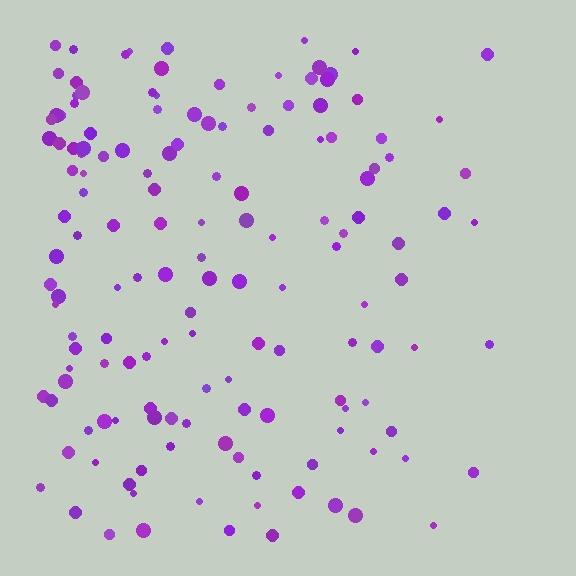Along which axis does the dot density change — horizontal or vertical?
Horizontal.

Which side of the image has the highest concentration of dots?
The left.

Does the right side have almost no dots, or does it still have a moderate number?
Still a moderate number, just noticeably fewer than the left.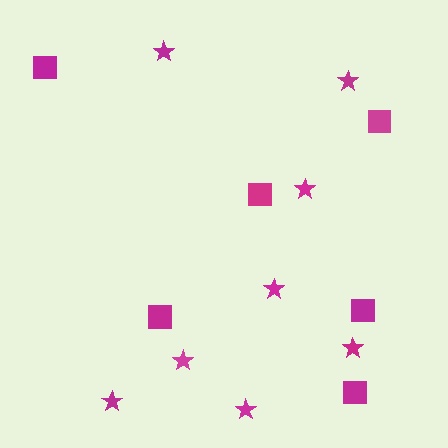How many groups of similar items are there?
There are 2 groups: one group of stars (8) and one group of squares (6).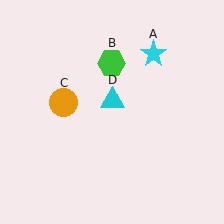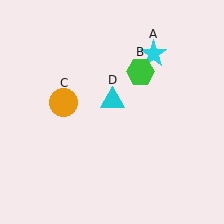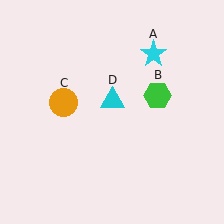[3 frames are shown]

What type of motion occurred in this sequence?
The green hexagon (object B) rotated clockwise around the center of the scene.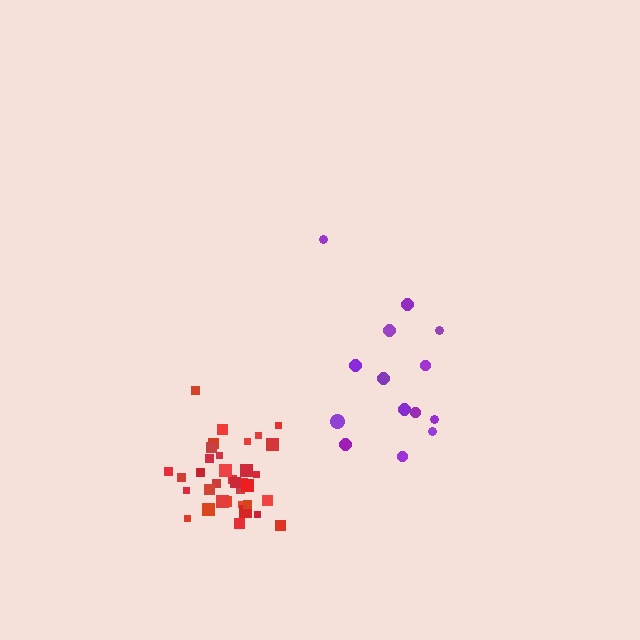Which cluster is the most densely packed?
Red.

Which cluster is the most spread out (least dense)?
Purple.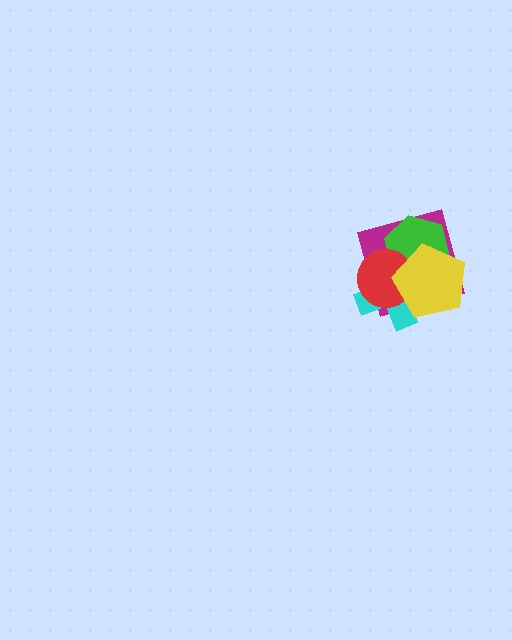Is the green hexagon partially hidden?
Yes, it is partially covered by another shape.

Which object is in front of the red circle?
The yellow pentagon is in front of the red circle.